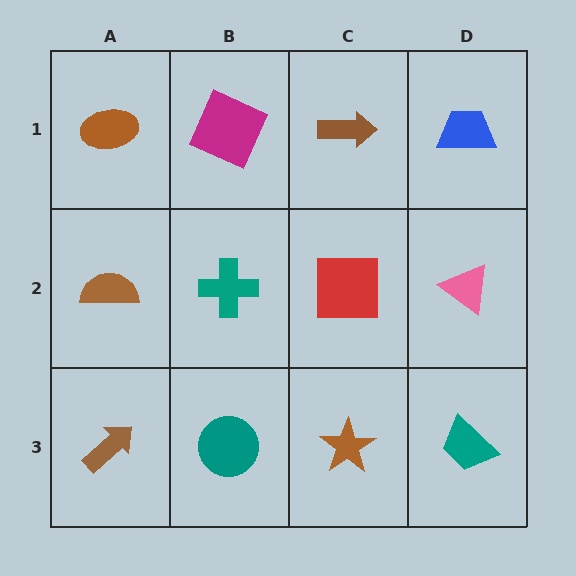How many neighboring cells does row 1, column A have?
2.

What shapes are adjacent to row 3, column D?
A pink triangle (row 2, column D), a brown star (row 3, column C).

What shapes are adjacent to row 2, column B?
A magenta square (row 1, column B), a teal circle (row 3, column B), a brown semicircle (row 2, column A), a red square (row 2, column C).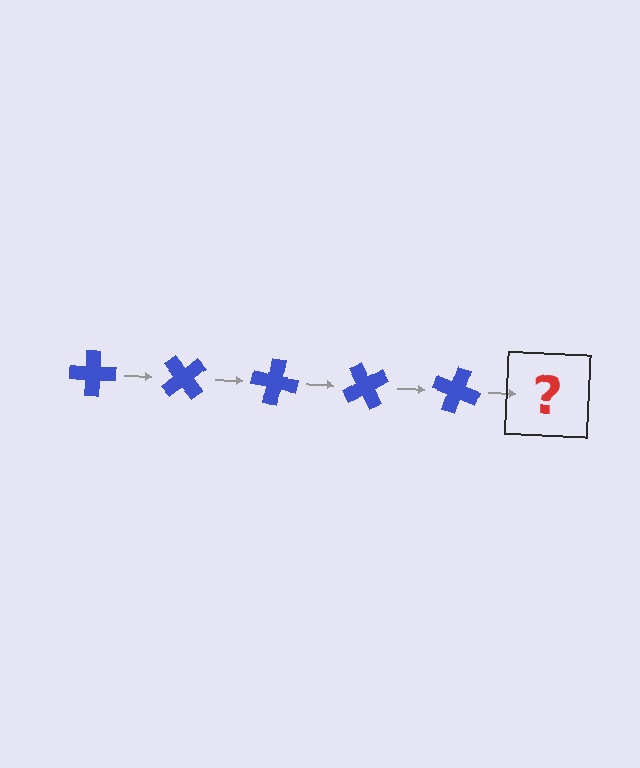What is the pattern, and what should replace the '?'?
The pattern is that the cross rotates 50 degrees each step. The '?' should be a blue cross rotated 250 degrees.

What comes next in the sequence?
The next element should be a blue cross rotated 250 degrees.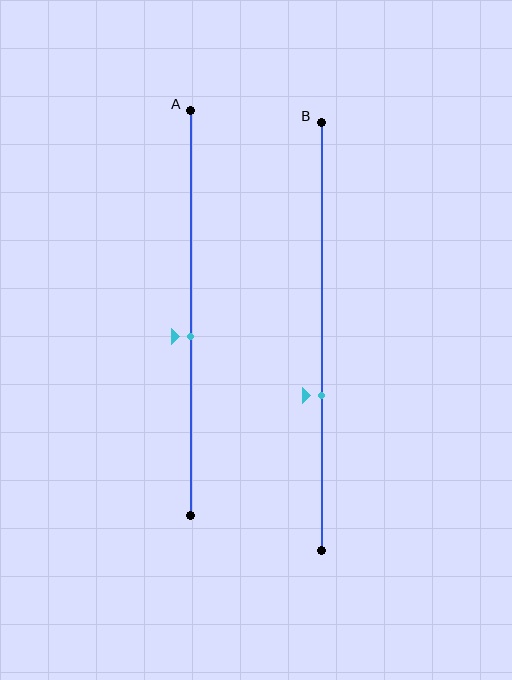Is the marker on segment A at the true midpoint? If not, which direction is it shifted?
No, the marker on segment A is shifted downward by about 6% of the segment length.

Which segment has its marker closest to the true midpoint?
Segment A has its marker closest to the true midpoint.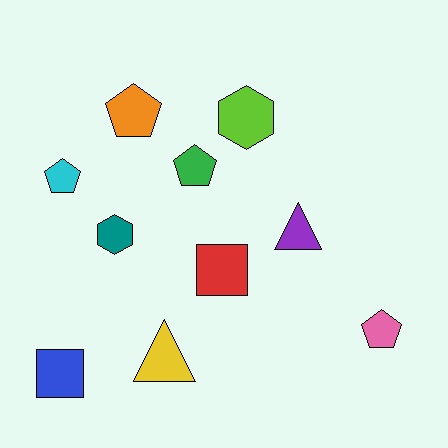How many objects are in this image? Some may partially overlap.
There are 10 objects.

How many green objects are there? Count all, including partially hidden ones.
There is 1 green object.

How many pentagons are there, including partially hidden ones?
There are 4 pentagons.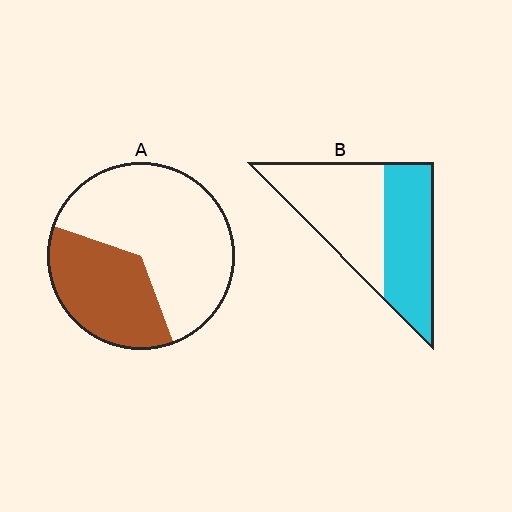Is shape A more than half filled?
No.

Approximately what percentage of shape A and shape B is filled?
A is approximately 35% and B is approximately 45%.